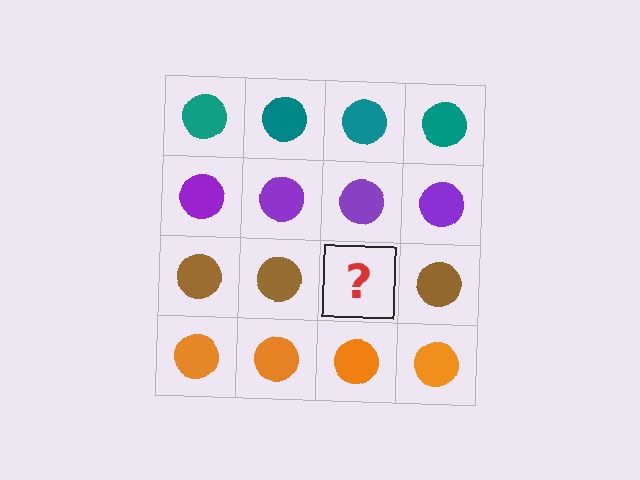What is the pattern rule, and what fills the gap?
The rule is that each row has a consistent color. The gap should be filled with a brown circle.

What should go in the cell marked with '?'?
The missing cell should contain a brown circle.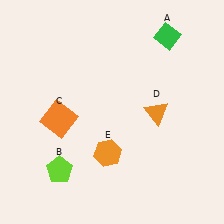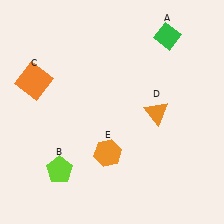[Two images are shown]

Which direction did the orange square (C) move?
The orange square (C) moved up.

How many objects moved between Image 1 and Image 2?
1 object moved between the two images.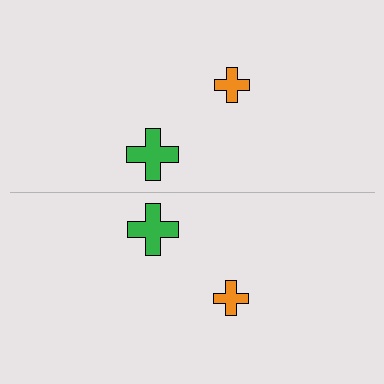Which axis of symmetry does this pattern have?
The pattern has a horizontal axis of symmetry running through the center of the image.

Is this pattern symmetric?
Yes, this pattern has bilateral (reflection) symmetry.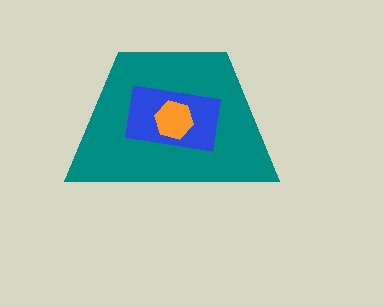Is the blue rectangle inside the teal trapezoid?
Yes.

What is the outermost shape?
The teal trapezoid.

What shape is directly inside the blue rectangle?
The orange hexagon.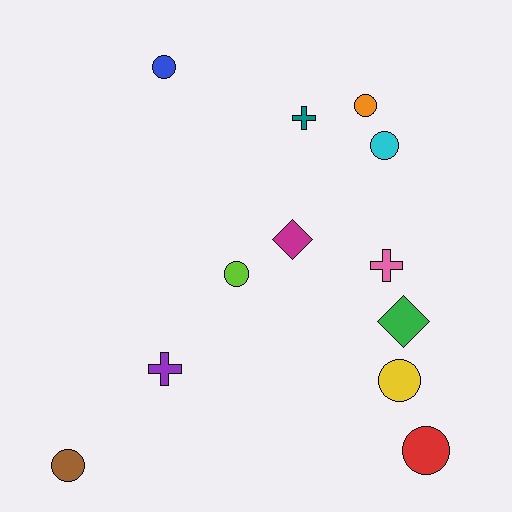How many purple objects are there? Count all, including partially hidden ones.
There is 1 purple object.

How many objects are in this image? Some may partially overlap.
There are 12 objects.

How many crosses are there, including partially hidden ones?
There are 3 crosses.